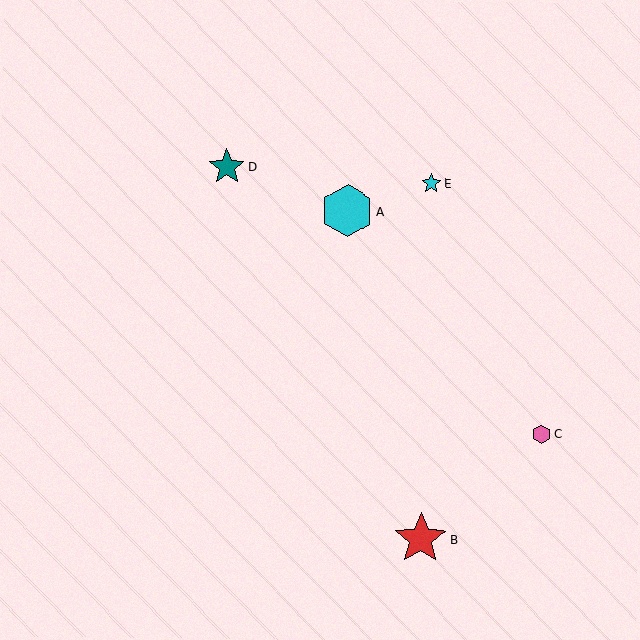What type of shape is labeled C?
Shape C is a pink hexagon.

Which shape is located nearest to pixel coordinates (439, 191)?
The cyan star (labeled E) at (431, 184) is nearest to that location.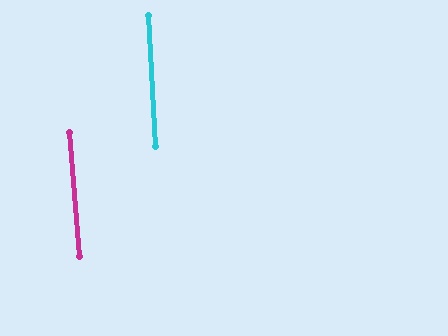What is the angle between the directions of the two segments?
Approximately 1 degree.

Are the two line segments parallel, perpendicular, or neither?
Parallel — their directions differ by only 1.2°.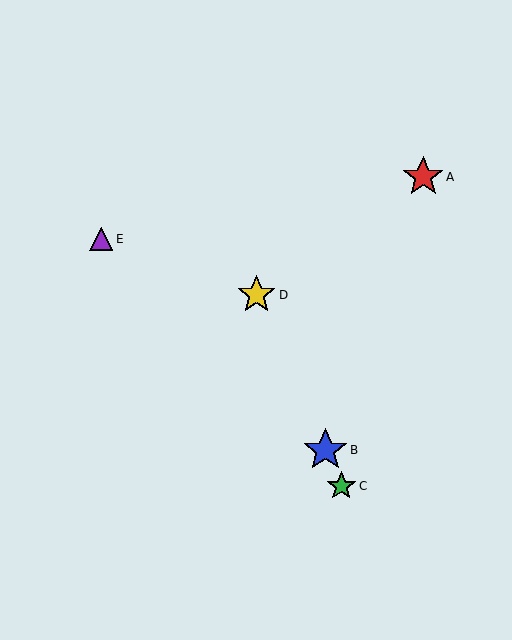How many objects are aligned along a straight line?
3 objects (B, C, D) are aligned along a straight line.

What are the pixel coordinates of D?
Object D is at (256, 295).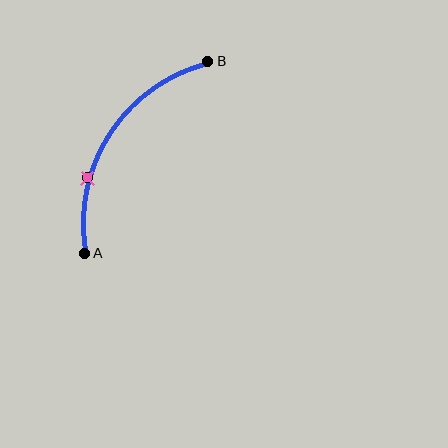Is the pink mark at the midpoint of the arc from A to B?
No. The pink mark lies on the arc but is closer to endpoint A. The arc midpoint would be at the point on the curve equidistant along the arc from both A and B.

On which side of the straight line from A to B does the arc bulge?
The arc bulges to the left of the straight line connecting A and B.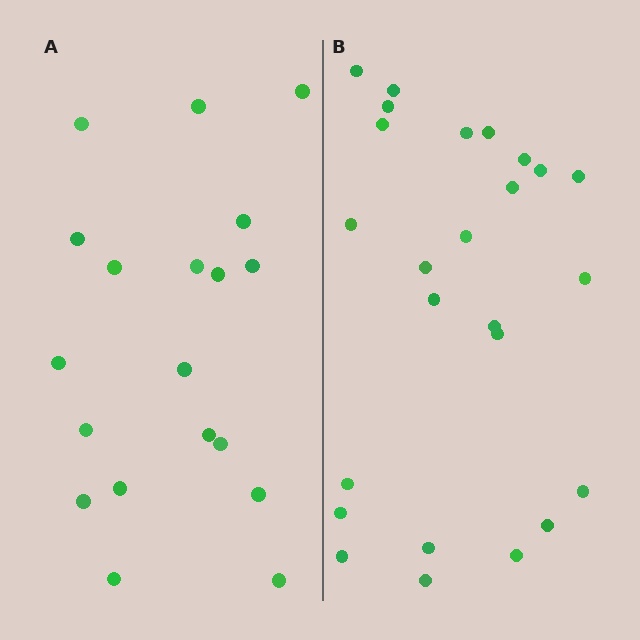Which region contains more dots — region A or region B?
Region B (the right region) has more dots.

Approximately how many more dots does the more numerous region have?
Region B has about 6 more dots than region A.